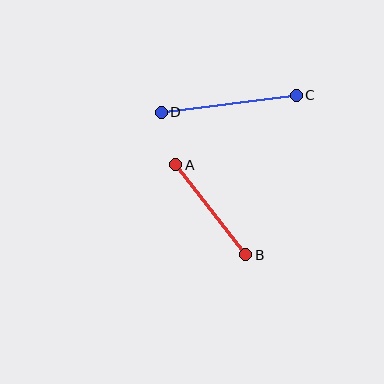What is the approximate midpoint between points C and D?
The midpoint is at approximately (229, 104) pixels.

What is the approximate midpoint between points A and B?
The midpoint is at approximately (211, 210) pixels.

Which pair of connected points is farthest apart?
Points C and D are farthest apart.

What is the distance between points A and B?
The distance is approximately 114 pixels.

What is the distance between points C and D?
The distance is approximately 136 pixels.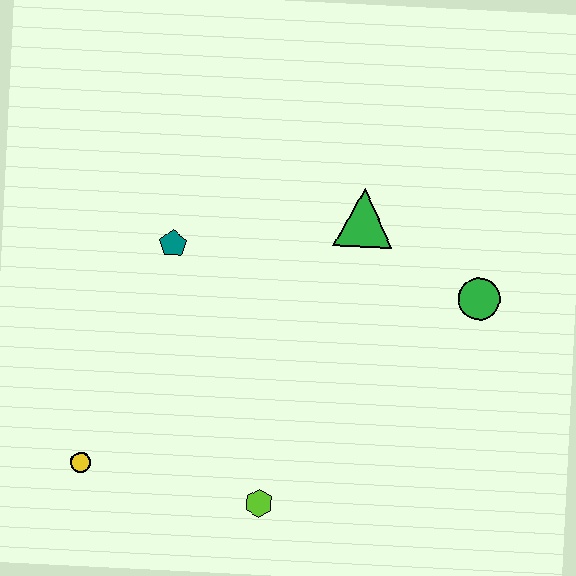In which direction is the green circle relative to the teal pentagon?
The green circle is to the right of the teal pentagon.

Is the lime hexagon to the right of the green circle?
No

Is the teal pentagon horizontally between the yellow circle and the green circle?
Yes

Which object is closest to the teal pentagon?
The green triangle is closest to the teal pentagon.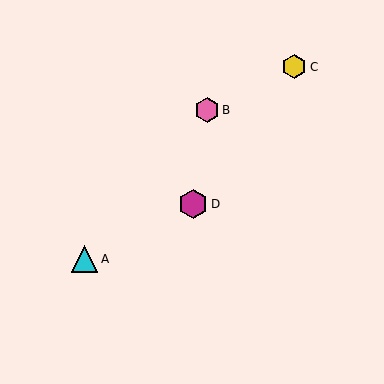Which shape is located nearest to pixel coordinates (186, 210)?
The magenta hexagon (labeled D) at (193, 204) is nearest to that location.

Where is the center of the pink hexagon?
The center of the pink hexagon is at (207, 110).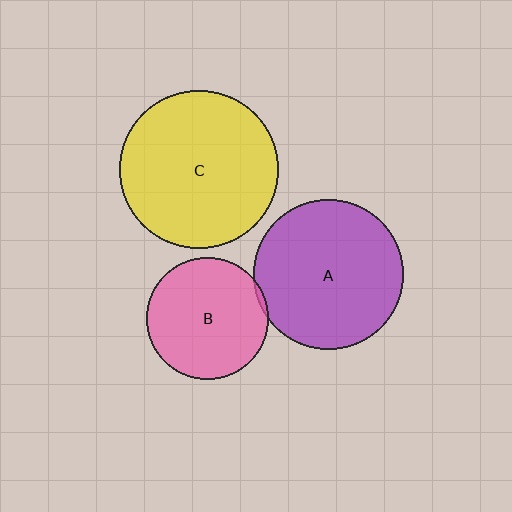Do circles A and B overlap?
Yes.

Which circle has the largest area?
Circle C (yellow).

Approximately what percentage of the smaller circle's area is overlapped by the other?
Approximately 5%.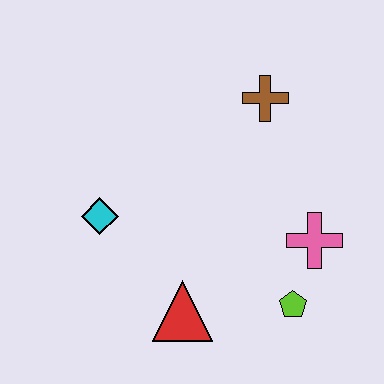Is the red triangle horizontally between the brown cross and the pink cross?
No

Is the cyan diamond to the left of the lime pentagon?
Yes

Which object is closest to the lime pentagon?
The pink cross is closest to the lime pentagon.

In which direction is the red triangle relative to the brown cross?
The red triangle is below the brown cross.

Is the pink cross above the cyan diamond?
No